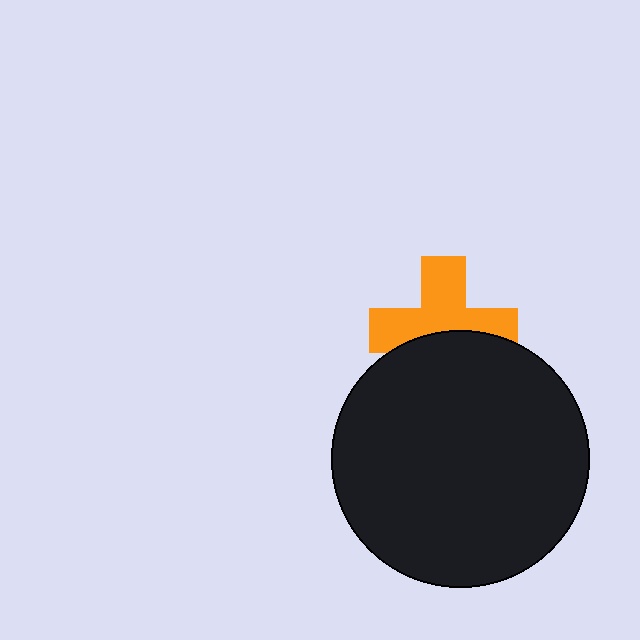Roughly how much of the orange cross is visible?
About half of it is visible (roughly 60%).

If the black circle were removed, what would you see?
You would see the complete orange cross.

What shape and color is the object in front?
The object in front is a black circle.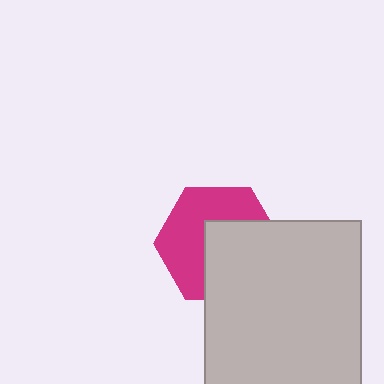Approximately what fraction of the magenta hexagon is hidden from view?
Roughly 48% of the magenta hexagon is hidden behind the light gray rectangle.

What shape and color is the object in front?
The object in front is a light gray rectangle.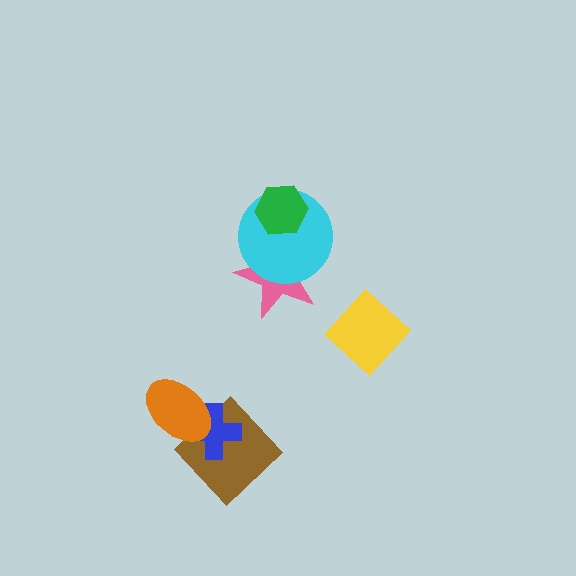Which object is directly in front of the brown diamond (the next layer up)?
The blue cross is directly in front of the brown diamond.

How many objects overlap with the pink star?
2 objects overlap with the pink star.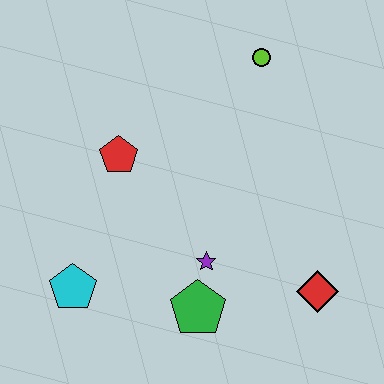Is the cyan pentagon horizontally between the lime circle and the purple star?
No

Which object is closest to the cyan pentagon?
The green pentagon is closest to the cyan pentagon.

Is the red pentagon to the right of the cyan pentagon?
Yes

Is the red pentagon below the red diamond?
No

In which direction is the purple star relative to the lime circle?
The purple star is below the lime circle.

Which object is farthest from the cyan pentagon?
The lime circle is farthest from the cyan pentagon.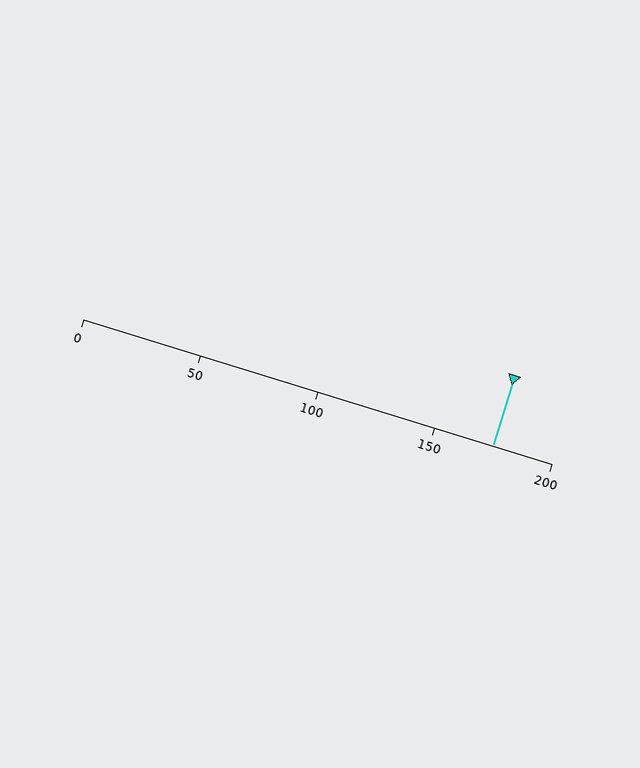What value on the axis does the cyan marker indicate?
The marker indicates approximately 175.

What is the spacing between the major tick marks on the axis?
The major ticks are spaced 50 apart.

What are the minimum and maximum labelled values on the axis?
The axis runs from 0 to 200.